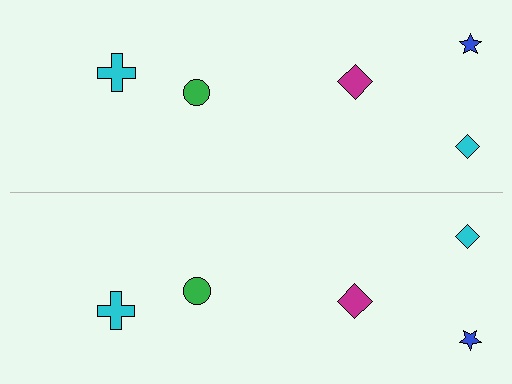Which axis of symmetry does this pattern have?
The pattern has a horizontal axis of symmetry running through the center of the image.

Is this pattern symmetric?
Yes, this pattern has bilateral (reflection) symmetry.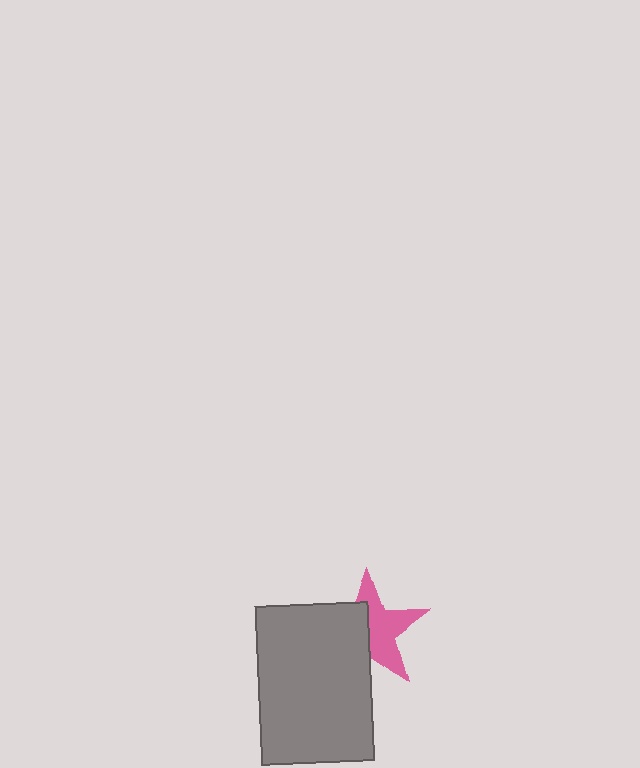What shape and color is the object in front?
The object in front is a gray rectangle.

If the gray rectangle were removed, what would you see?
You would see the complete pink star.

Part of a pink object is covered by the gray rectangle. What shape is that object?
It is a star.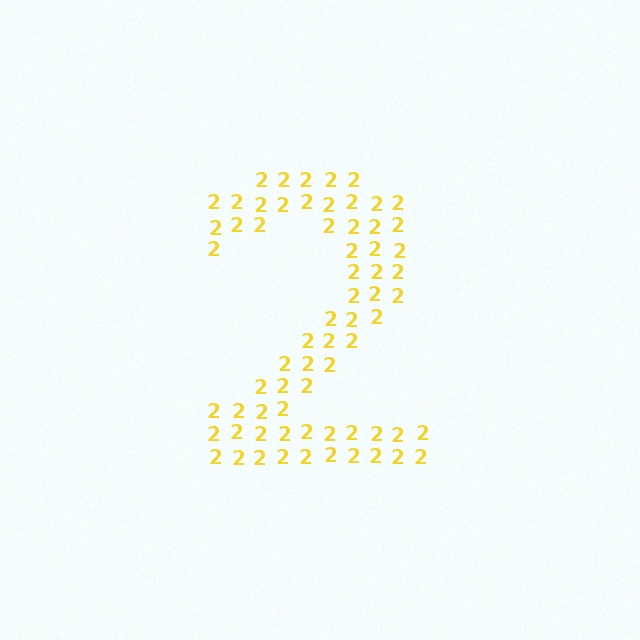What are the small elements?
The small elements are digit 2's.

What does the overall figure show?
The overall figure shows the digit 2.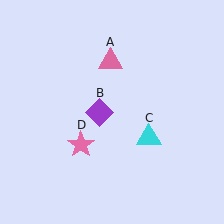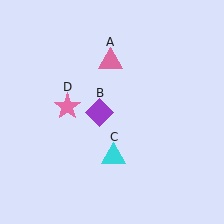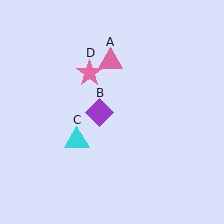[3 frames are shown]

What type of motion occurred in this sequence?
The cyan triangle (object C), pink star (object D) rotated clockwise around the center of the scene.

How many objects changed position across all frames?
2 objects changed position: cyan triangle (object C), pink star (object D).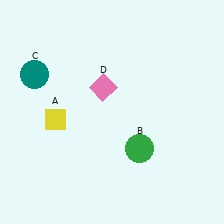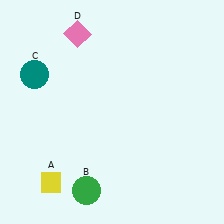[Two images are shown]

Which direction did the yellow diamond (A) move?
The yellow diamond (A) moved down.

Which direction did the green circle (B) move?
The green circle (B) moved left.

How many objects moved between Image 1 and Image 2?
3 objects moved between the two images.